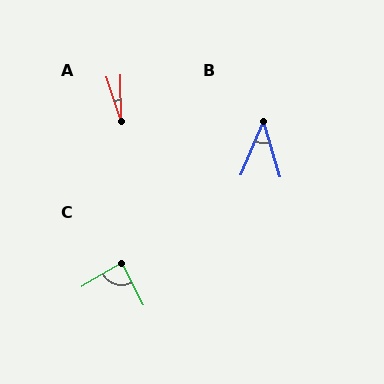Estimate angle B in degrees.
Approximately 39 degrees.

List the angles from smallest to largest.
A (18°), B (39°), C (87°).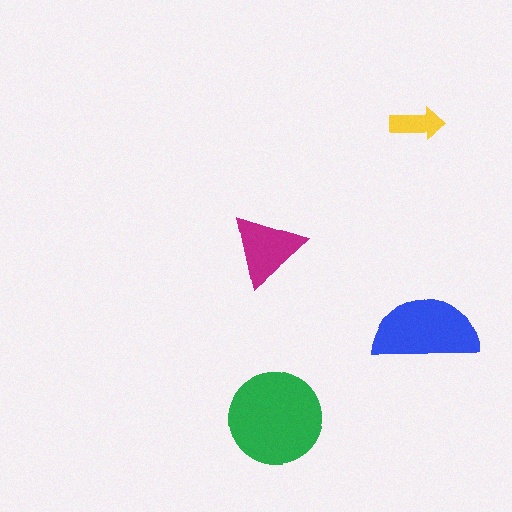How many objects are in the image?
There are 4 objects in the image.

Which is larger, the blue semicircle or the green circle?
The green circle.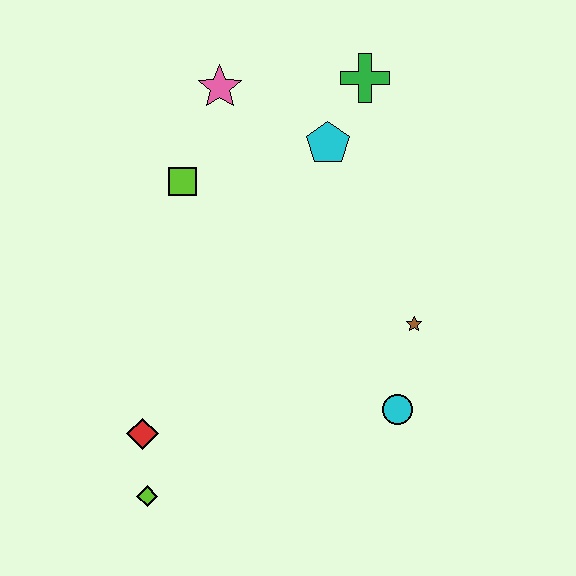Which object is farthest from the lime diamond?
The green cross is farthest from the lime diamond.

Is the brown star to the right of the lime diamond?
Yes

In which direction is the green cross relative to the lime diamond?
The green cross is above the lime diamond.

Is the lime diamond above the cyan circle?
No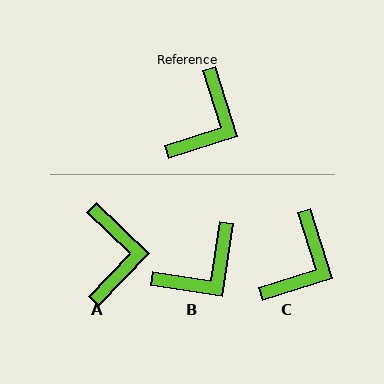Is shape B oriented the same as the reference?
No, it is off by about 26 degrees.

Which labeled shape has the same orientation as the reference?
C.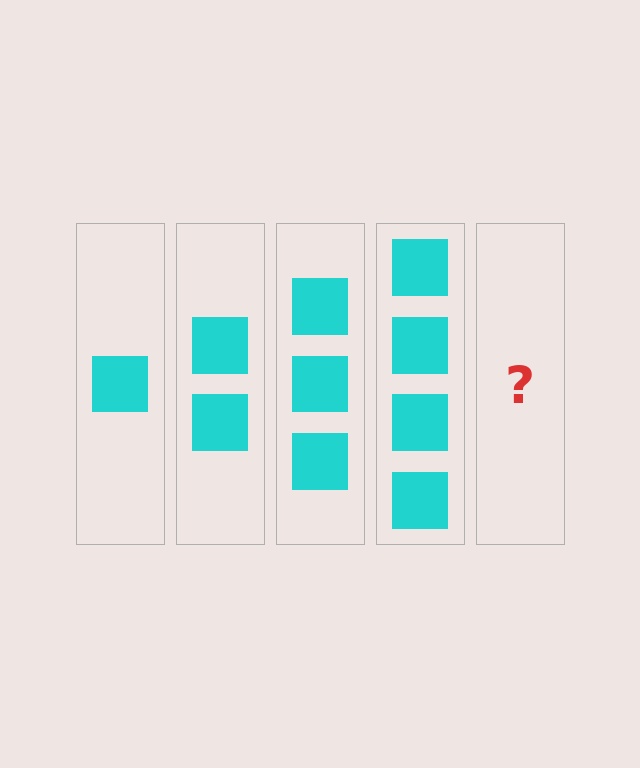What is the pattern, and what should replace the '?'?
The pattern is that each step adds one more square. The '?' should be 5 squares.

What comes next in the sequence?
The next element should be 5 squares.